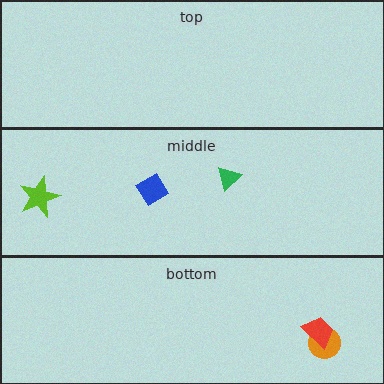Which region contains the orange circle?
The bottom region.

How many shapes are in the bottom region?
2.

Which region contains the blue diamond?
The middle region.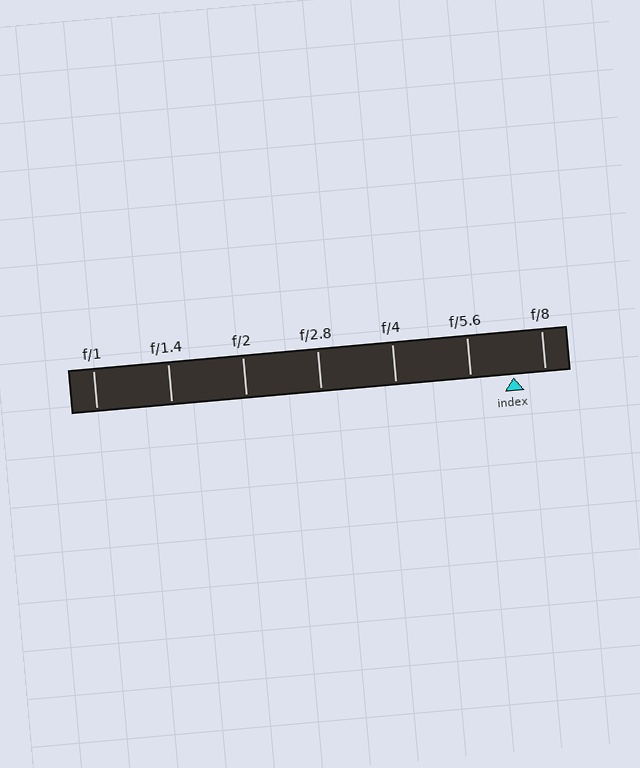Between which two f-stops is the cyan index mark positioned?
The index mark is between f/5.6 and f/8.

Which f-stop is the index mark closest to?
The index mark is closest to f/8.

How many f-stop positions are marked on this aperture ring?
There are 7 f-stop positions marked.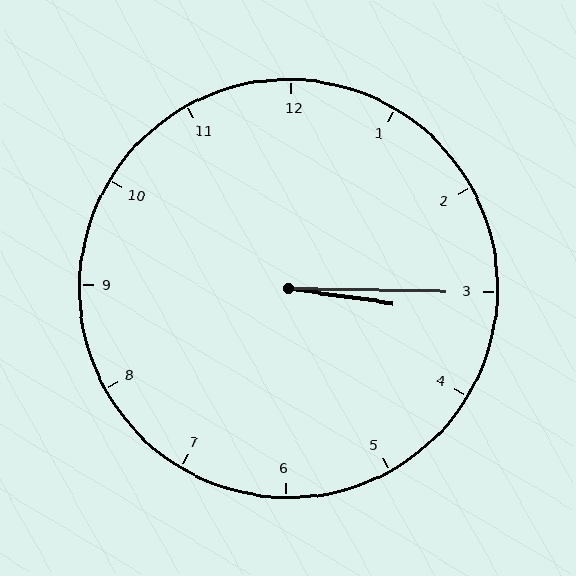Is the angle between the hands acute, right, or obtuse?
It is acute.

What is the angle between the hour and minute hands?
Approximately 8 degrees.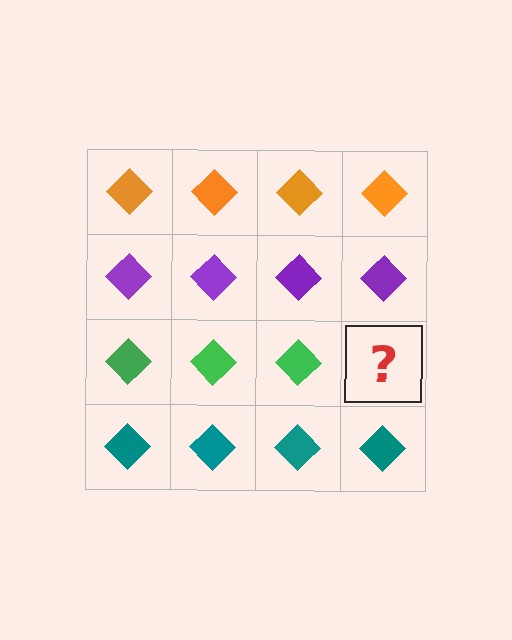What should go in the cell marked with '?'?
The missing cell should contain a green diamond.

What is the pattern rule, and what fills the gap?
The rule is that each row has a consistent color. The gap should be filled with a green diamond.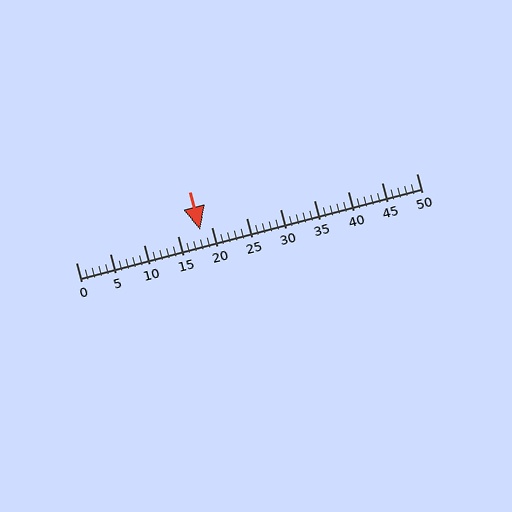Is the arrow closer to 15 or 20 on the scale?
The arrow is closer to 20.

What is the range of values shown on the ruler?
The ruler shows values from 0 to 50.